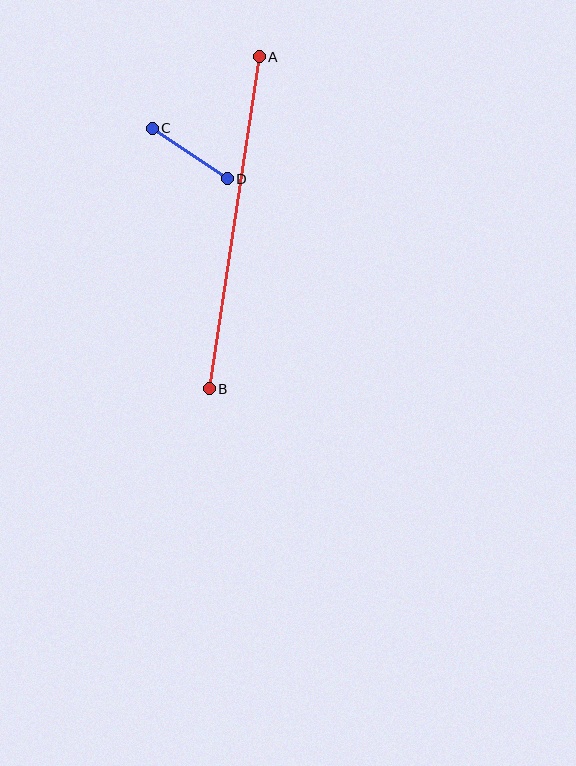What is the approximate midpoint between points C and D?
The midpoint is at approximately (190, 154) pixels.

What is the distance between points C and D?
The distance is approximately 90 pixels.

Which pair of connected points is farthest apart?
Points A and B are farthest apart.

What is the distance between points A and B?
The distance is approximately 336 pixels.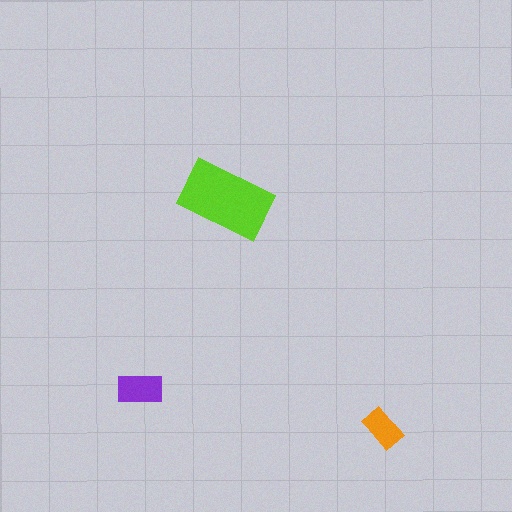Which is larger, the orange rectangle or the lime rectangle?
The lime one.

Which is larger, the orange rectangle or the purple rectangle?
The purple one.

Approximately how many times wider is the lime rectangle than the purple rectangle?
About 2 times wider.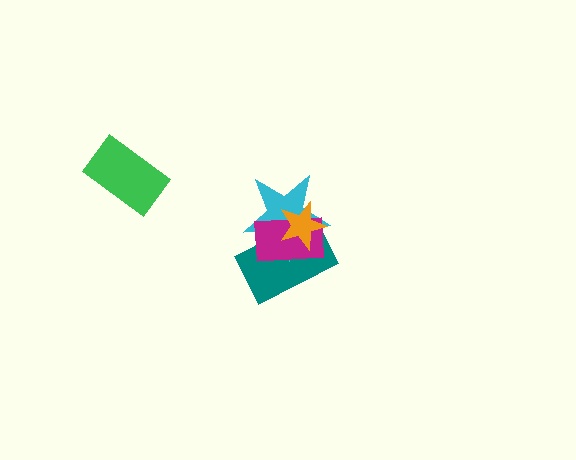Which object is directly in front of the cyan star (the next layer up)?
The magenta rectangle is directly in front of the cyan star.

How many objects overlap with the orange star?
3 objects overlap with the orange star.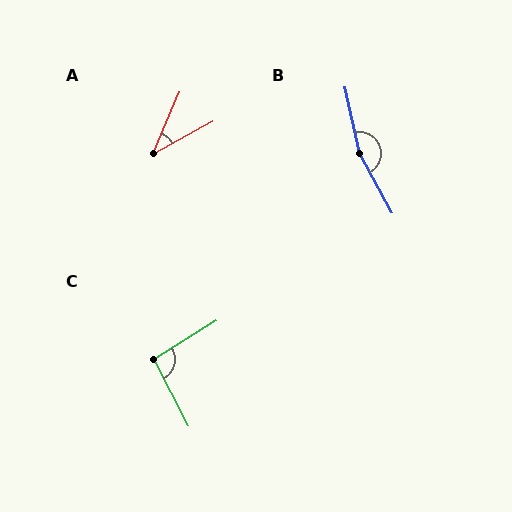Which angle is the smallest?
A, at approximately 38 degrees.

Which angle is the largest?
B, at approximately 163 degrees.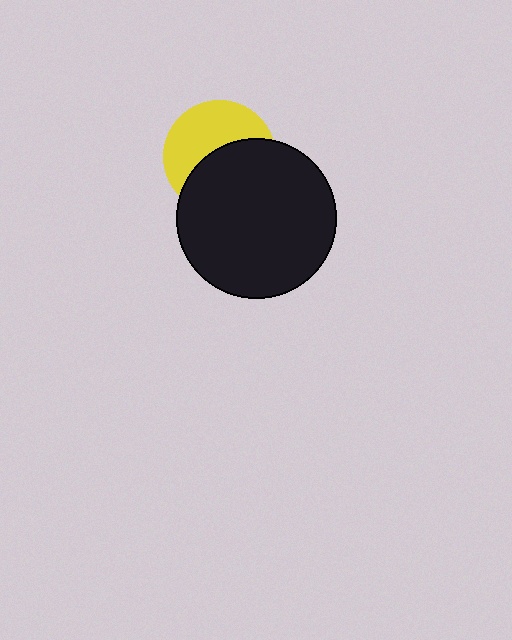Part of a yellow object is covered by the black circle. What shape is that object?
It is a circle.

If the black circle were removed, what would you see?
You would see the complete yellow circle.